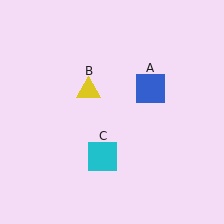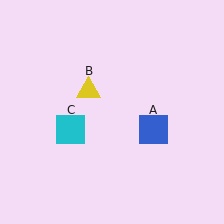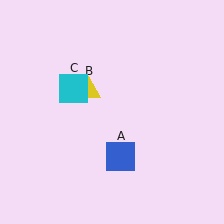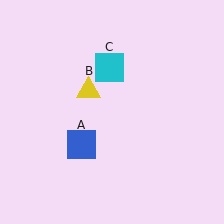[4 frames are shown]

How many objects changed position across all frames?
2 objects changed position: blue square (object A), cyan square (object C).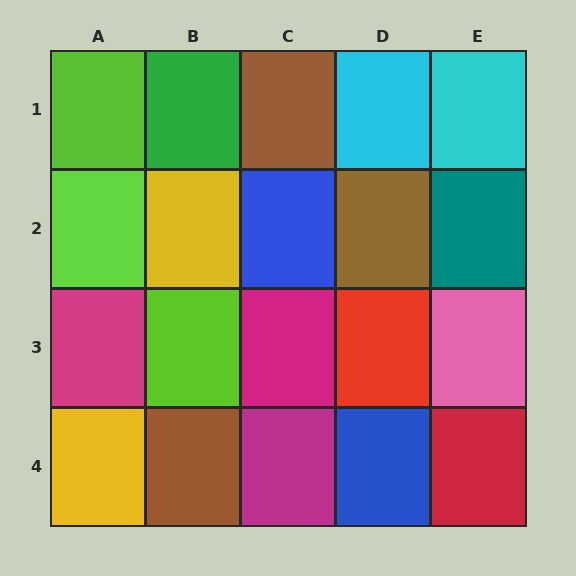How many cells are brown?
3 cells are brown.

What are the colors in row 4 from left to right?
Yellow, brown, magenta, blue, red.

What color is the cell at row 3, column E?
Pink.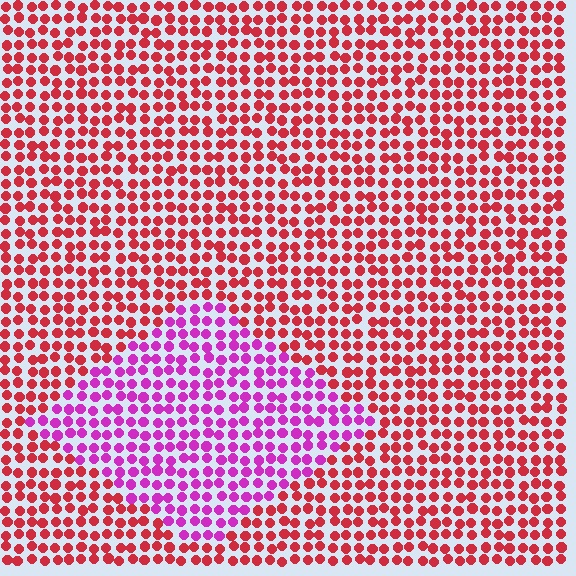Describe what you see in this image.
The image is filled with small red elements in a uniform arrangement. A diamond-shaped region is visible where the elements are tinted to a slightly different hue, forming a subtle color boundary.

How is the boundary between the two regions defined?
The boundary is defined purely by a slight shift in hue (about 49 degrees). Spacing, size, and orientation are identical on both sides.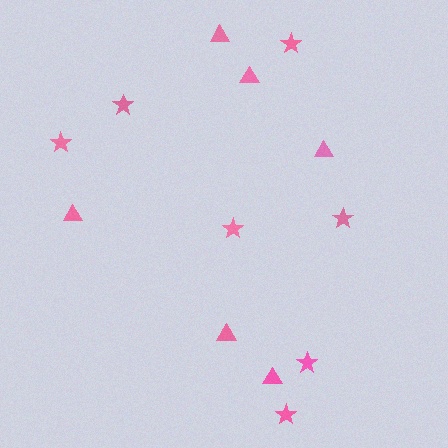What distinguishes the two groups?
There are 2 groups: one group of stars (7) and one group of triangles (6).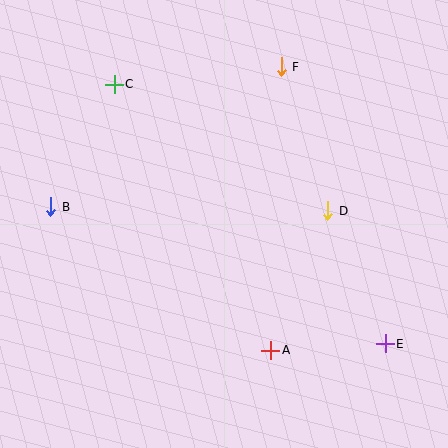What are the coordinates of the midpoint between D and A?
The midpoint between D and A is at (299, 280).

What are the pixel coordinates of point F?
Point F is at (281, 67).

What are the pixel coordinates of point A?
Point A is at (271, 350).